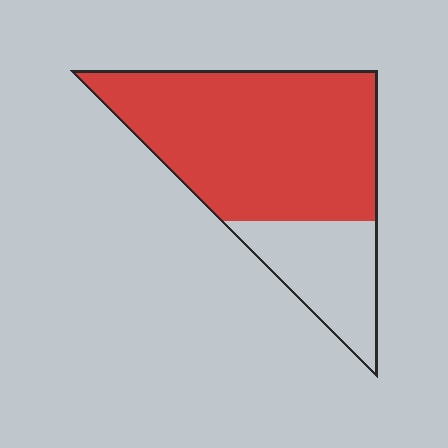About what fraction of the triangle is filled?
About three quarters (3/4).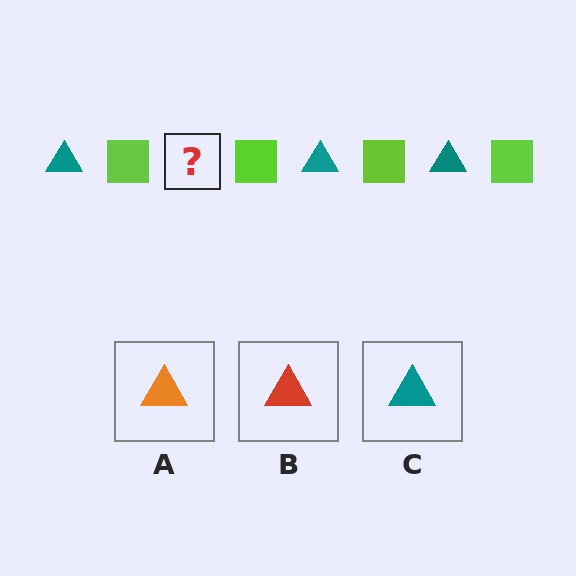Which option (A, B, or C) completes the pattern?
C.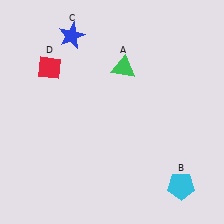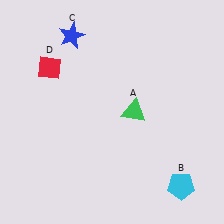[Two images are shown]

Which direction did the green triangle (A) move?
The green triangle (A) moved down.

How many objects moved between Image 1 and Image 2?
1 object moved between the two images.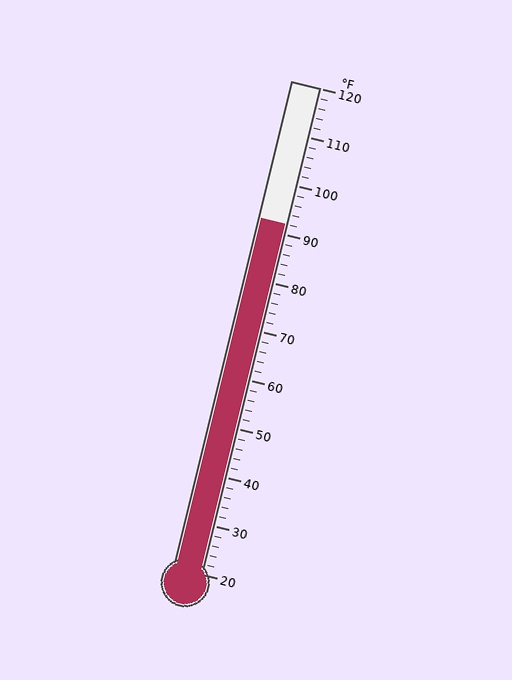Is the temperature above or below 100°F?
The temperature is below 100°F.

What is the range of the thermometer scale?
The thermometer scale ranges from 20°F to 120°F.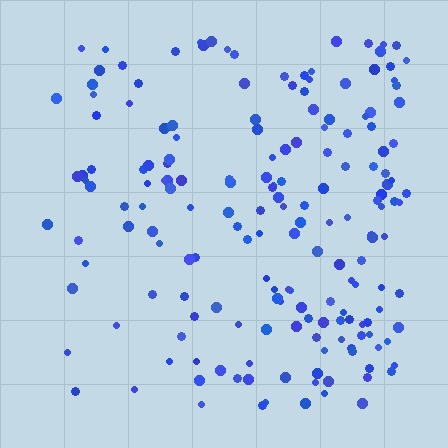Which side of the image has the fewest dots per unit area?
The left.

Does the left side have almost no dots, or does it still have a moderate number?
Still a moderate number, just noticeably fewer than the right.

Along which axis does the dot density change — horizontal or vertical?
Horizontal.